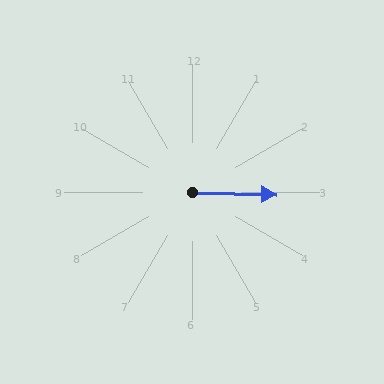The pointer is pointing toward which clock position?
Roughly 3 o'clock.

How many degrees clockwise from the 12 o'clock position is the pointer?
Approximately 92 degrees.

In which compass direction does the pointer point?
East.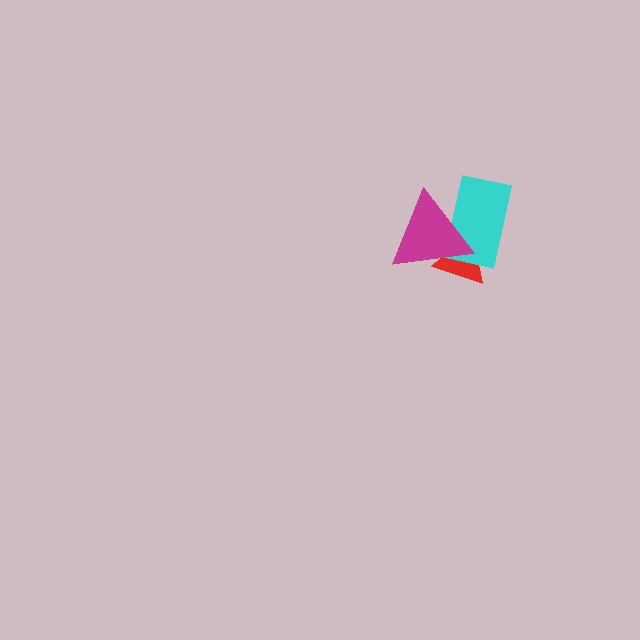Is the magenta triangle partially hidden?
No, no other shape covers it.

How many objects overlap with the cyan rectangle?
2 objects overlap with the cyan rectangle.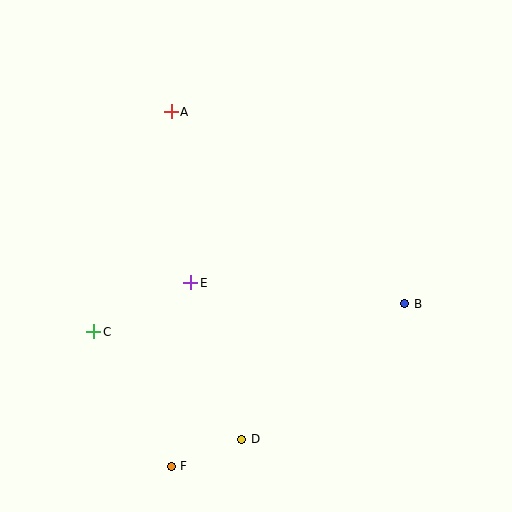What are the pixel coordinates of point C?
Point C is at (94, 332).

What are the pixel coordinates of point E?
Point E is at (191, 283).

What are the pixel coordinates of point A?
Point A is at (171, 112).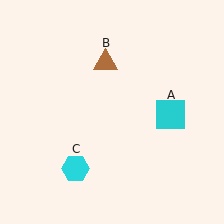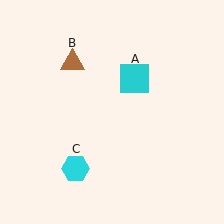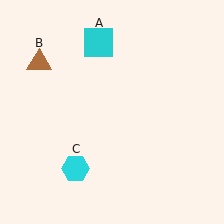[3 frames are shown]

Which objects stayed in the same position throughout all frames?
Cyan hexagon (object C) remained stationary.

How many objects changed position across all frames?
2 objects changed position: cyan square (object A), brown triangle (object B).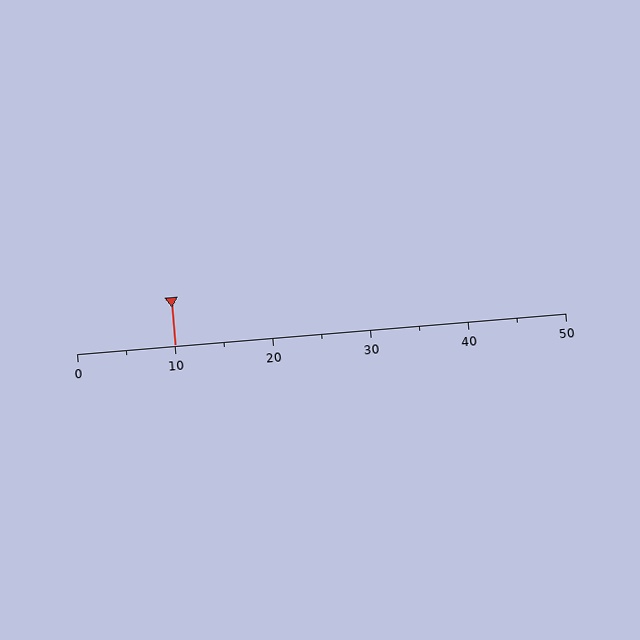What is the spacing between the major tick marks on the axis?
The major ticks are spaced 10 apart.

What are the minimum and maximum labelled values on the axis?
The axis runs from 0 to 50.